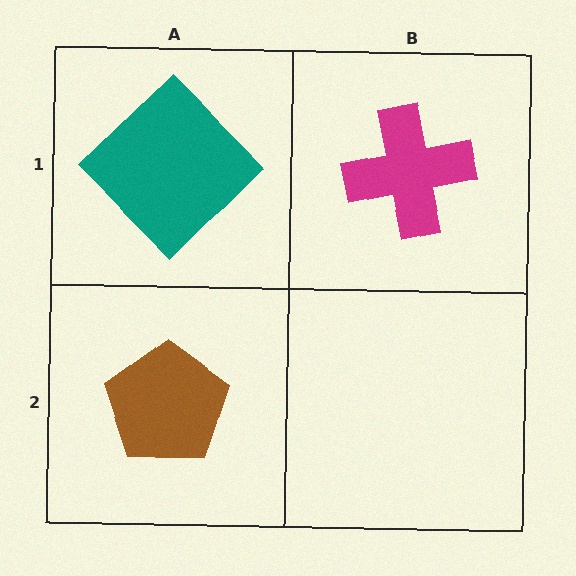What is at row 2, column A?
A brown pentagon.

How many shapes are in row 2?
1 shape.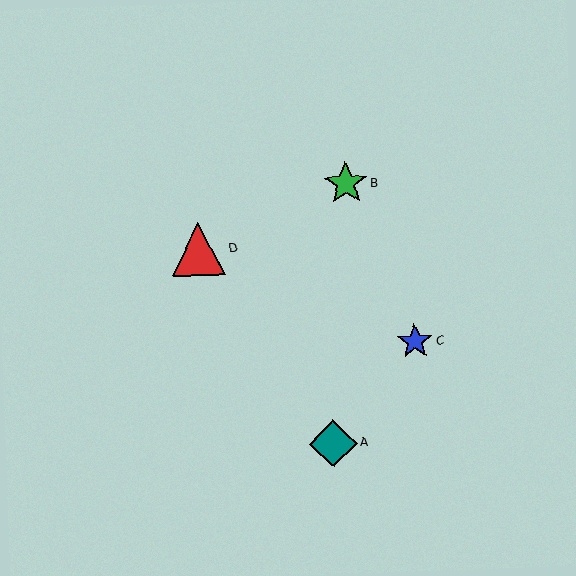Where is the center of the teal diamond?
The center of the teal diamond is at (333, 444).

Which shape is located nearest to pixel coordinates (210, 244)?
The red triangle (labeled D) at (198, 249) is nearest to that location.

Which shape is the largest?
The red triangle (labeled D) is the largest.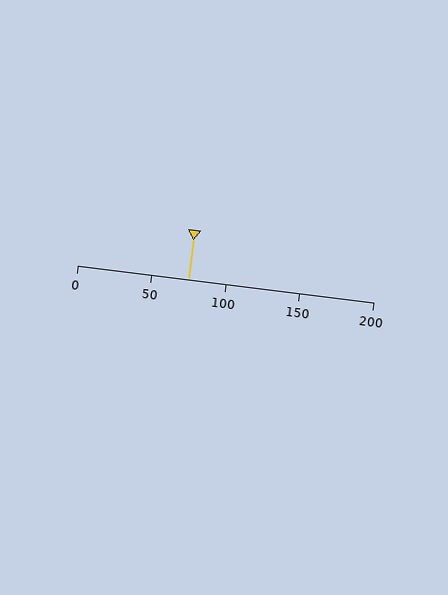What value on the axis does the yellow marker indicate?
The marker indicates approximately 75.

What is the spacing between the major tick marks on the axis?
The major ticks are spaced 50 apart.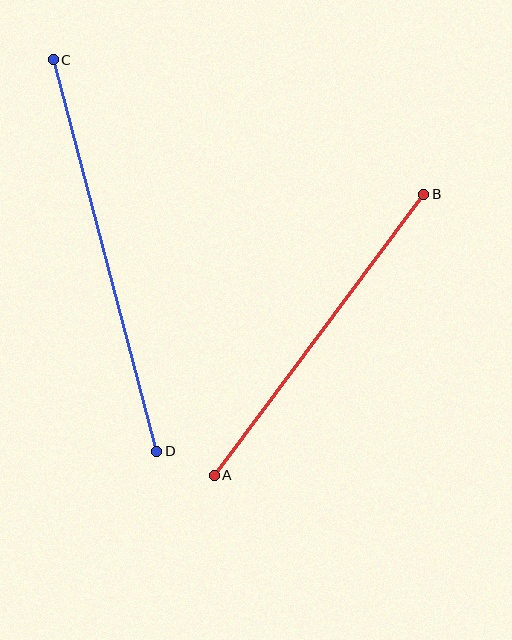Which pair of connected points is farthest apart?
Points C and D are farthest apart.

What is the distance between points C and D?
The distance is approximately 405 pixels.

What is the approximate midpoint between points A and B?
The midpoint is at approximately (319, 335) pixels.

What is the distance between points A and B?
The distance is approximately 350 pixels.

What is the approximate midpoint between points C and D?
The midpoint is at approximately (105, 255) pixels.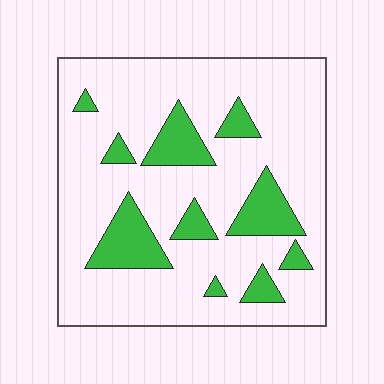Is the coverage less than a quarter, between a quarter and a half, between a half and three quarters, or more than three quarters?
Less than a quarter.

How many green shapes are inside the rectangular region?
10.